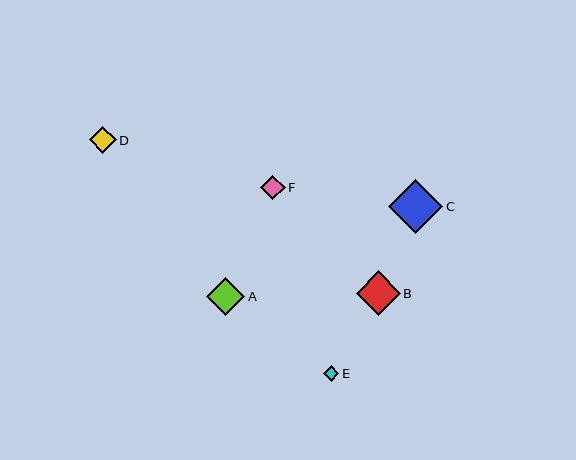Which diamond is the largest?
Diamond C is the largest with a size of approximately 54 pixels.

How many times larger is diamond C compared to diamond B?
Diamond C is approximately 1.2 times the size of diamond B.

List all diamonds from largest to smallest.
From largest to smallest: C, B, A, D, F, E.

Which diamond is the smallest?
Diamond E is the smallest with a size of approximately 15 pixels.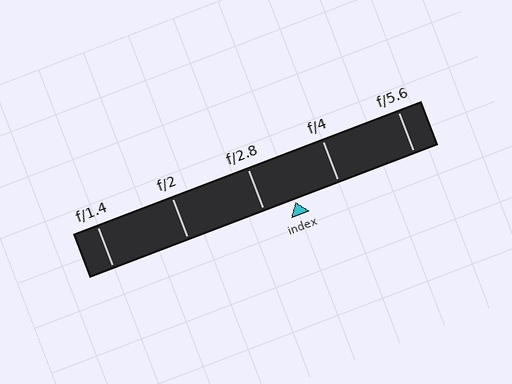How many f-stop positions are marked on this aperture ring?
There are 5 f-stop positions marked.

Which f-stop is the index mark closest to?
The index mark is closest to f/2.8.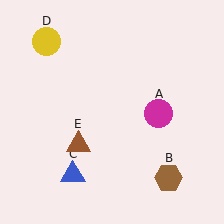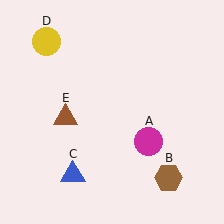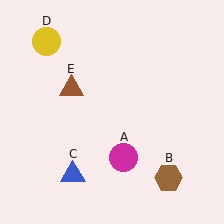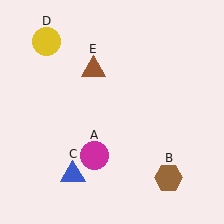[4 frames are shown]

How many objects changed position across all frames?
2 objects changed position: magenta circle (object A), brown triangle (object E).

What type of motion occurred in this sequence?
The magenta circle (object A), brown triangle (object E) rotated clockwise around the center of the scene.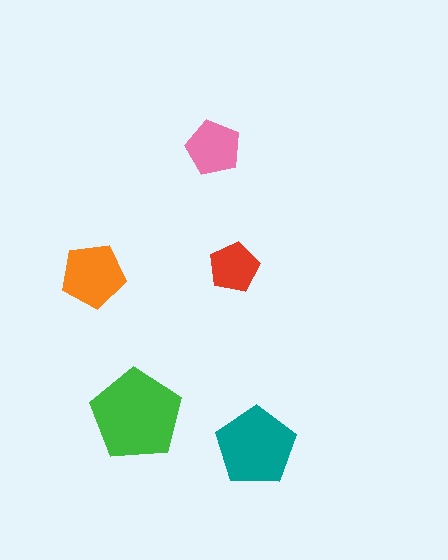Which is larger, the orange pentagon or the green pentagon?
The green one.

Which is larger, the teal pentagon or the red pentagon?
The teal one.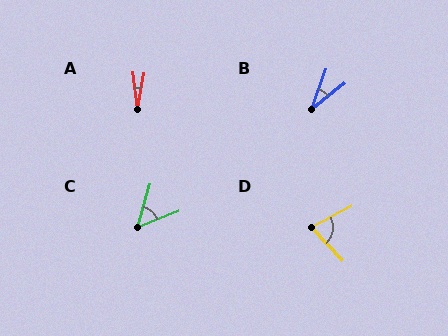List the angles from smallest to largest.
A (17°), B (31°), C (52°), D (74°).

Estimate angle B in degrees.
Approximately 31 degrees.